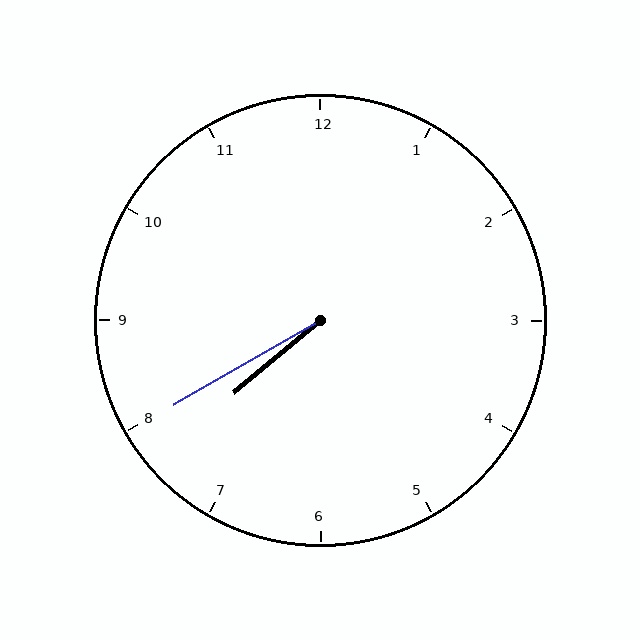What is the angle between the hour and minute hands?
Approximately 10 degrees.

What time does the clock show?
7:40.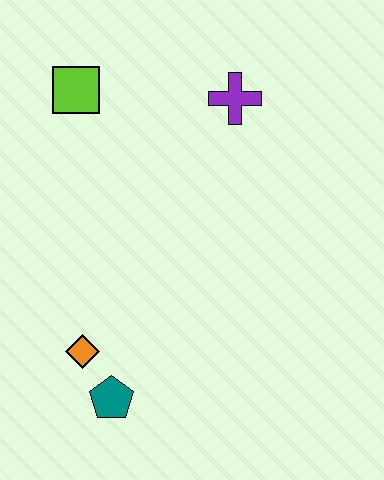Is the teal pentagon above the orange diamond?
No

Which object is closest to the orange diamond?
The teal pentagon is closest to the orange diamond.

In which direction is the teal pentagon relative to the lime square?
The teal pentagon is below the lime square.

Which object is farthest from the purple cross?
The teal pentagon is farthest from the purple cross.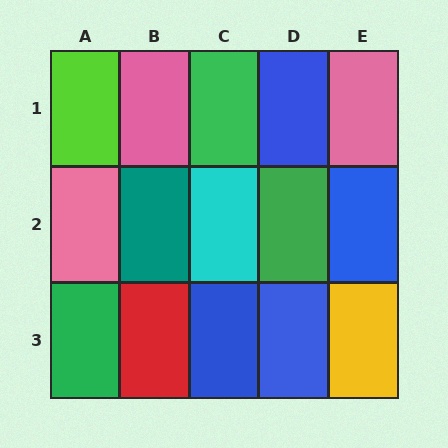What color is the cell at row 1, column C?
Green.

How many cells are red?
1 cell is red.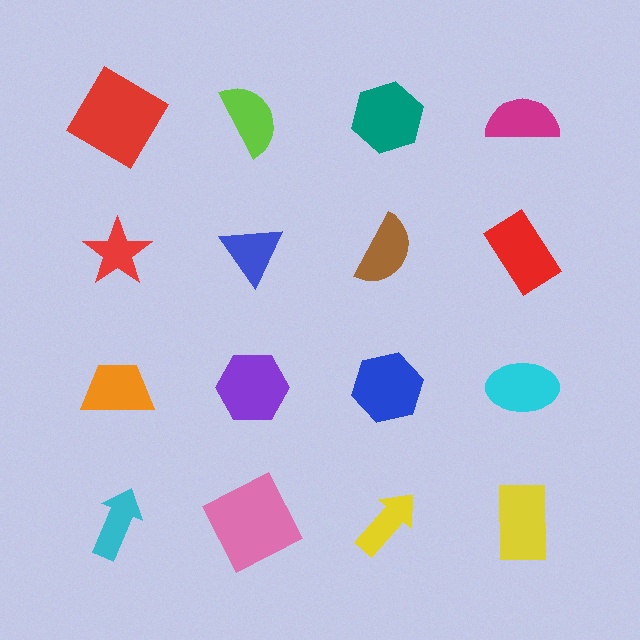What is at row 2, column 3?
A brown semicircle.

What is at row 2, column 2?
A blue triangle.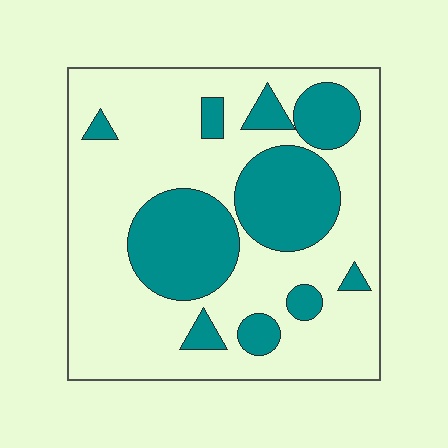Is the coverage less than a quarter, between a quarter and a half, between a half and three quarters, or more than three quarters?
Between a quarter and a half.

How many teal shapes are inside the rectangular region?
10.